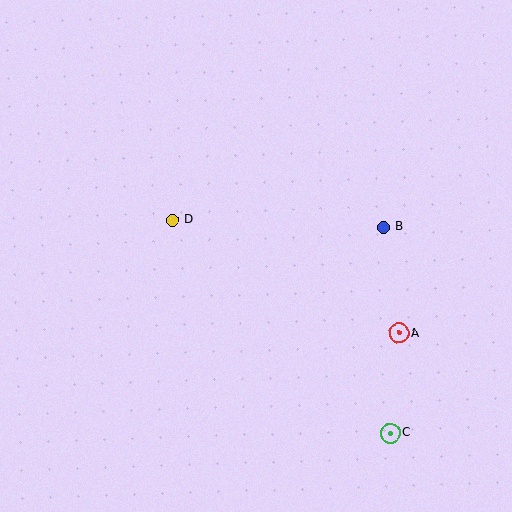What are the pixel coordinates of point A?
Point A is at (399, 333).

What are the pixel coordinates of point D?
Point D is at (172, 220).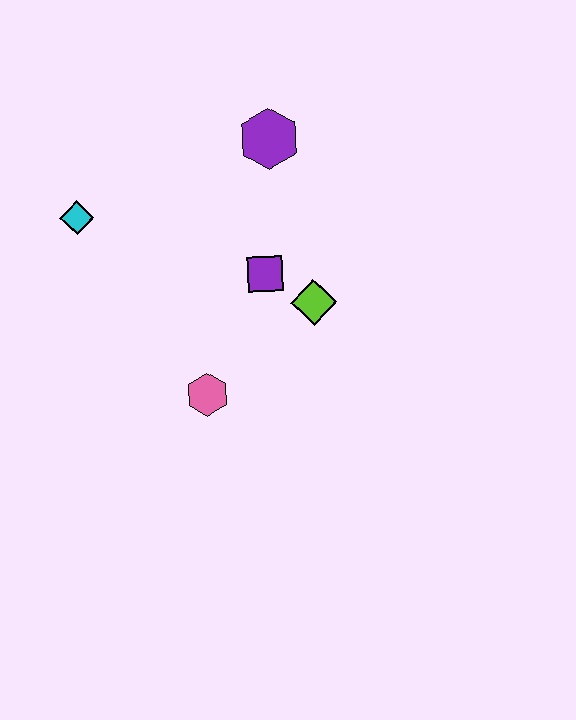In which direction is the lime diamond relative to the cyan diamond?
The lime diamond is to the right of the cyan diamond.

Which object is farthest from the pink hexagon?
The purple hexagon is farthest from the pink hexagon.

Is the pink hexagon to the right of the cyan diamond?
Yes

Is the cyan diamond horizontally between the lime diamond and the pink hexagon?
No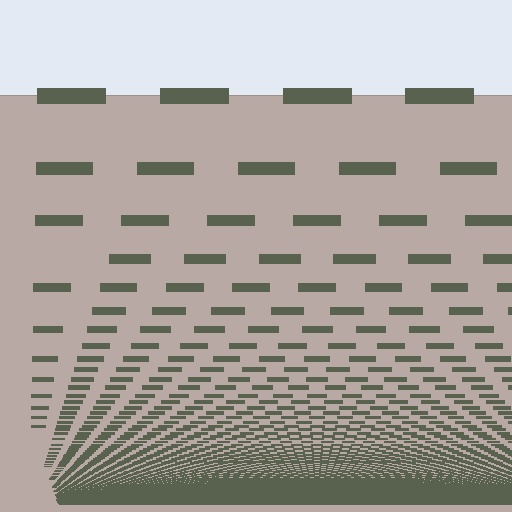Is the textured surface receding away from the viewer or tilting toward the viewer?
The surface appears to tilt toward the viewer. Texture elements get larger and sparser toward the top.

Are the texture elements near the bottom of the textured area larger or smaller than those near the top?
Smaller. The gradient is inverted — elements near the bottom are smaller and denser.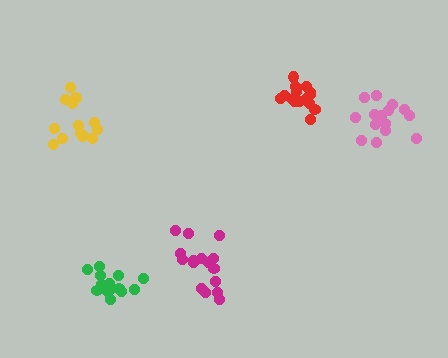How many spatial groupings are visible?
There are 5 spatial groupings.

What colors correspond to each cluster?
The clusters are colored: red, yellow, magenta, pink, green.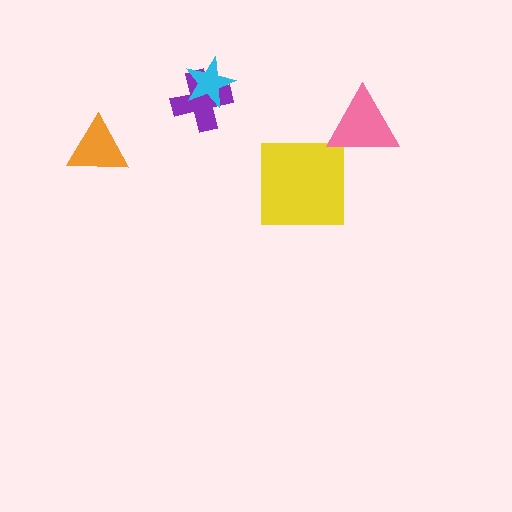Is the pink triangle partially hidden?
No, no other shape covers it.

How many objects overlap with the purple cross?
1 object overlaps with the purple cross.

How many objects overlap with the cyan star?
1 object overlaps with the cyan star.